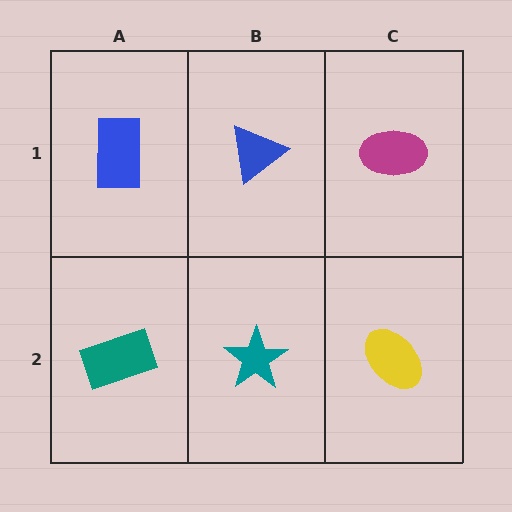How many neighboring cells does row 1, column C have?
2.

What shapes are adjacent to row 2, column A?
A blue rectangle (row 1, column A), a teal star (row 2, column B).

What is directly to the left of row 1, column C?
A blue triangle.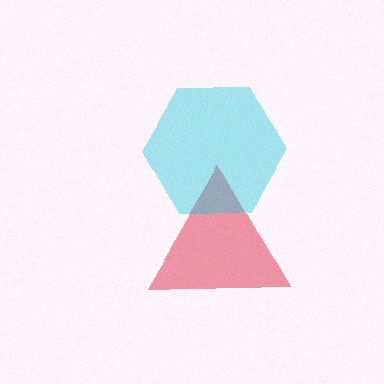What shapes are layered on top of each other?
The layered shapes are: a red triangle, a cyan hexagon.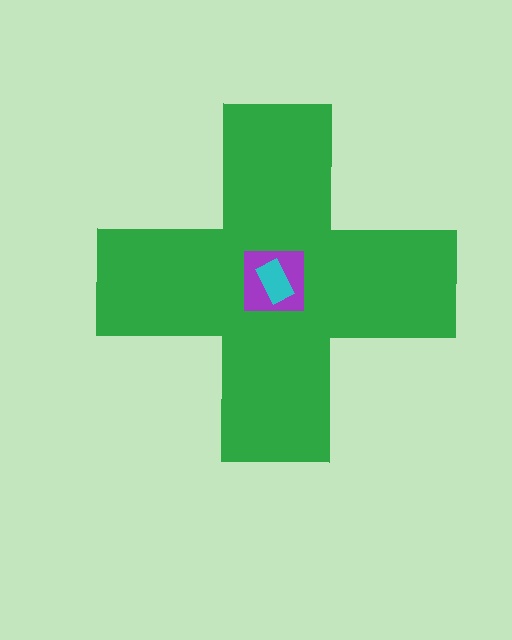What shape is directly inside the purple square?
The cyan rectangle.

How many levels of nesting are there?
3.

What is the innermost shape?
The cyan rectangle.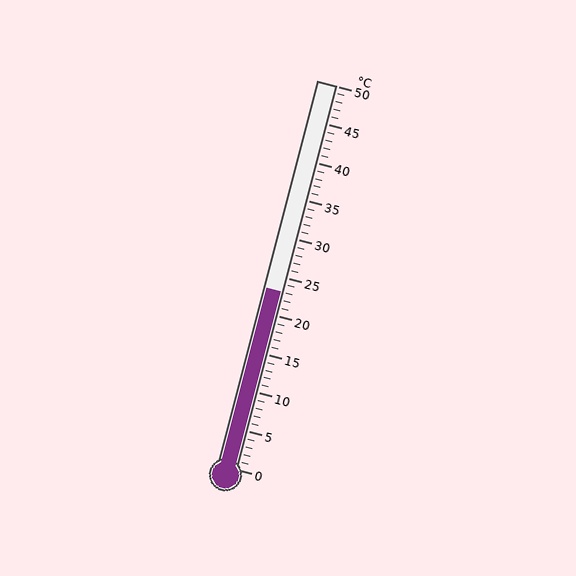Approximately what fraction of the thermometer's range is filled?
The thermometer is filled to approximately 45% of its range.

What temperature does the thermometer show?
The thermometer shows approximately 23°C.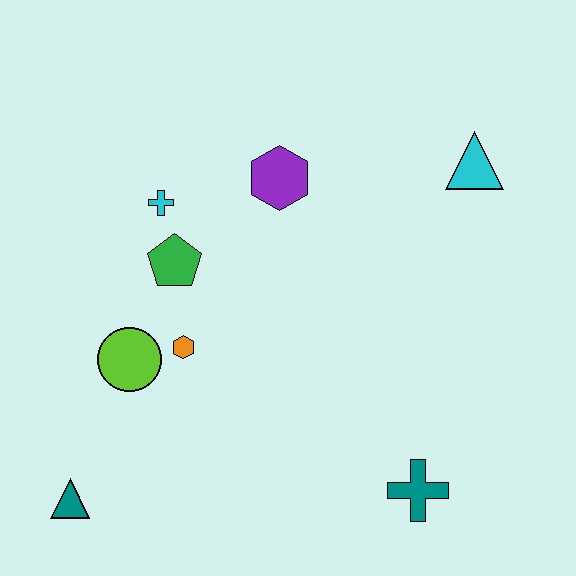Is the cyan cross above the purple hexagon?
No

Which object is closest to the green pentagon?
The cyan cross is closest to the green pentagon.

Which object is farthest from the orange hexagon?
The cyan triangle is farthest from the orange hexagon.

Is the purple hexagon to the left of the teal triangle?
No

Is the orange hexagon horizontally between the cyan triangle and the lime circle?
Yes